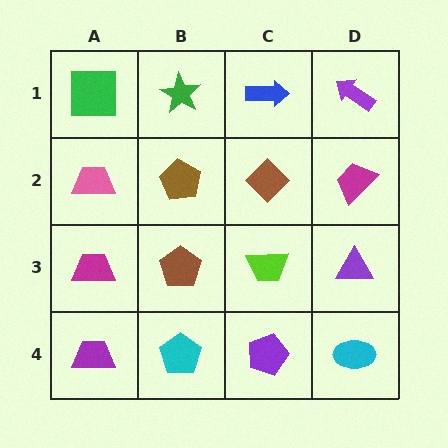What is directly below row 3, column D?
A cyan ellipse.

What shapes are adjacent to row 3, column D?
A magenta trapezoid (row 2, column D), a cyan ellipse (row 4, column D), a lime trapezoid (row 3, column C).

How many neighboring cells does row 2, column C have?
4.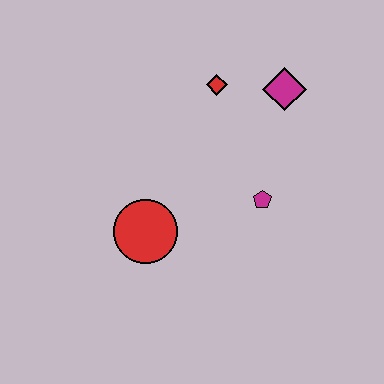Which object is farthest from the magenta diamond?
The red circle is farthest from the magenta diamond.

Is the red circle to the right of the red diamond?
No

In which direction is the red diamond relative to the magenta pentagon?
The red diamond is above the magenta pentagon.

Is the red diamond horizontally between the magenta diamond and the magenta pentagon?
No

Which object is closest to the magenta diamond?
The red diamond is closest to the magenta diamond.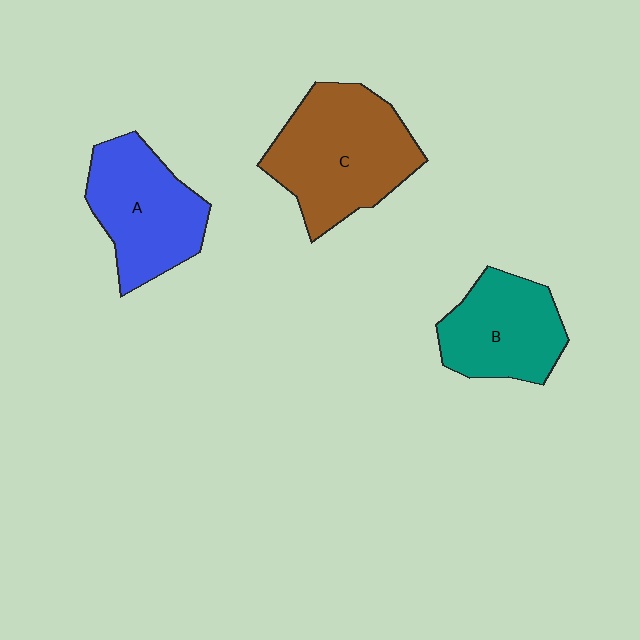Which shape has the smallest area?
Shape B (teal).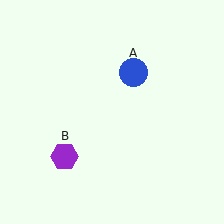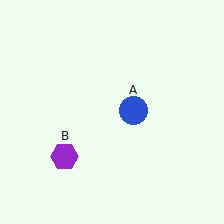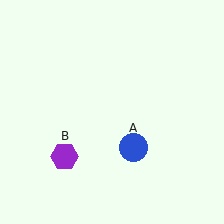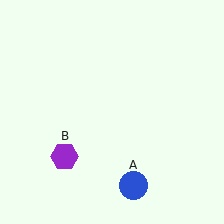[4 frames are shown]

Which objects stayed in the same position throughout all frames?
Purple hexagon (object B) remained stationary.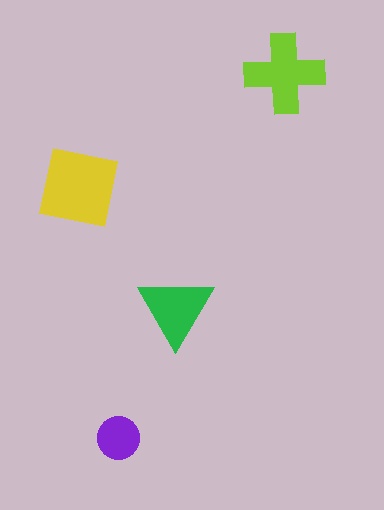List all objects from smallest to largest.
The purple circle, the green triangle, the lime cross, the yellow square.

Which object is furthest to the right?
The lime cross is rightmost.